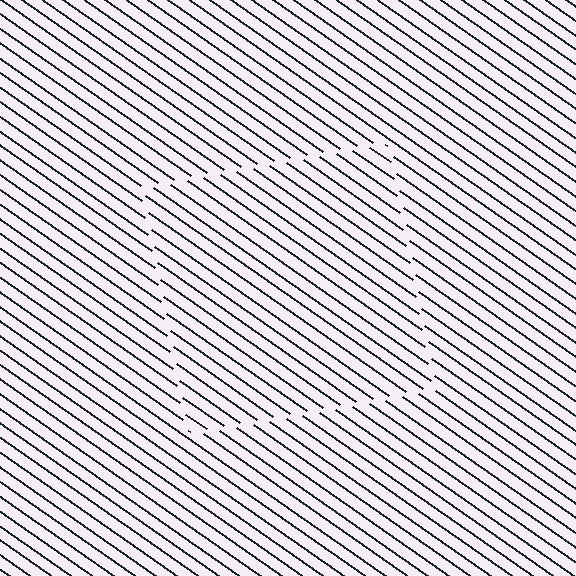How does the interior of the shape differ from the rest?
The interior of the shape contains the same grating, shifted by half a period — the contour is defined by the phase discontinuity where line-ends from the inner and outer gratings abut.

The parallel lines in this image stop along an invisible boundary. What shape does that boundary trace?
An illusory square. The interior of the shape contains the same grating, shifted by half a period — the contour is defined by the phase discontinuity where line-ends from the inner and outer gratings abut.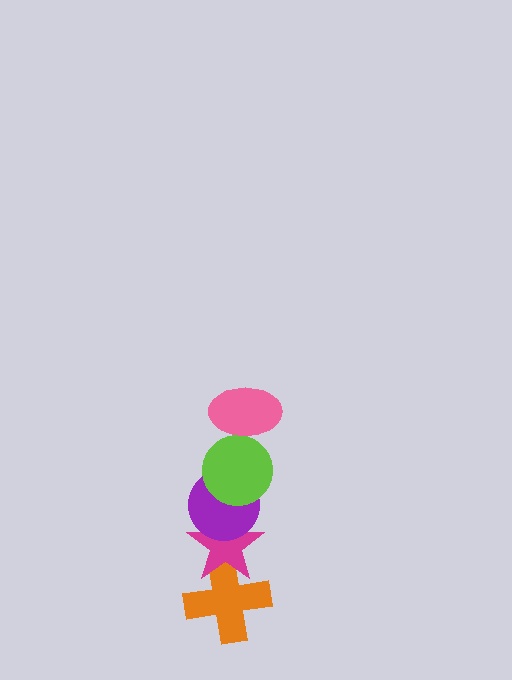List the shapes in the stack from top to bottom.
From top to bottom: the pink ellipse, the lime circle, the purple circle, the magenta star, the orange cross.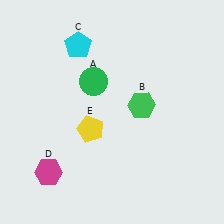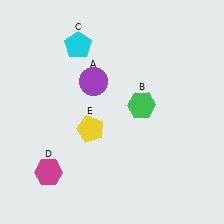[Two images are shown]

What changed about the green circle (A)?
In Image 1, A is green. In Image 2, it changed to purple.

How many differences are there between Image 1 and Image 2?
There is 1 difference between the two images.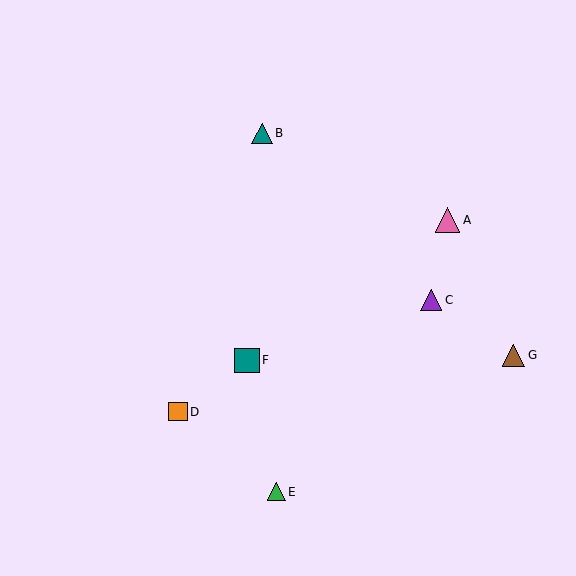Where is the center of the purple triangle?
The center of the purple triangle is at (431, 300).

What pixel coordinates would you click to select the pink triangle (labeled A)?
Click at (447, 220) to select the pink triangle A.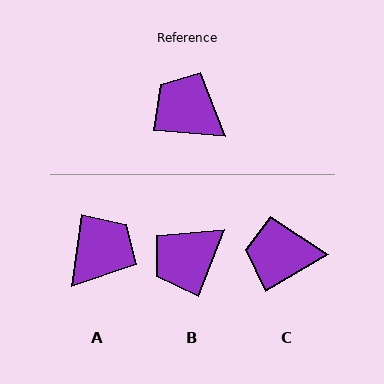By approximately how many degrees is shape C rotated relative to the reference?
Approximately 35 degrees counter-clockwise.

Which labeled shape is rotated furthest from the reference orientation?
A, about 93 degrees away.